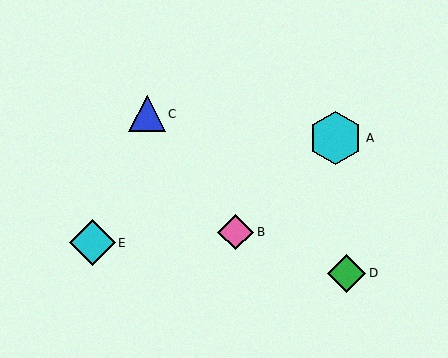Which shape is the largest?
The cyan hexagon (labeled A) is the largest.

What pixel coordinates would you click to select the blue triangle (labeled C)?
Click at (147, 114) to select the blue triangle C.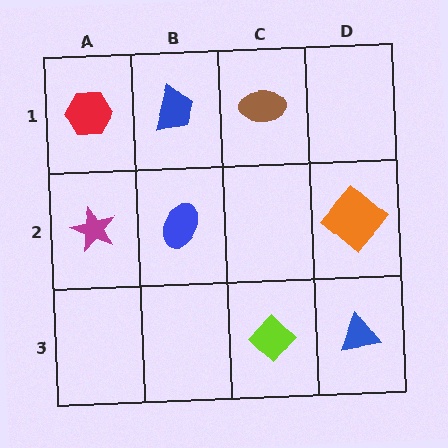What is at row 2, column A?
A magenta star.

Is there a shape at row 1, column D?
No, that cell is empty.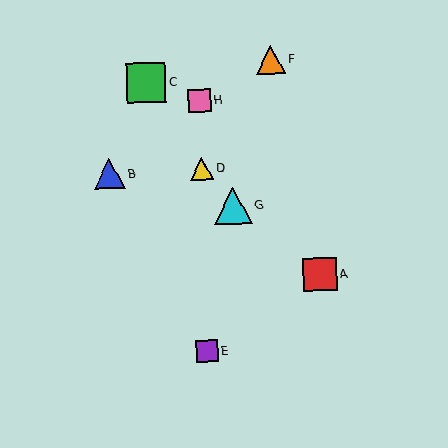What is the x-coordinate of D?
Object D is at x≈202.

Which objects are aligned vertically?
Objects D, E, H are aligned vertically.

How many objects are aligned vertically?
3 objects (D, E, H) are aligned vertically.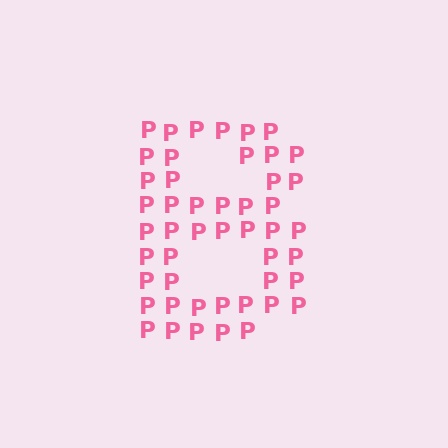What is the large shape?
The large shape is the letter B.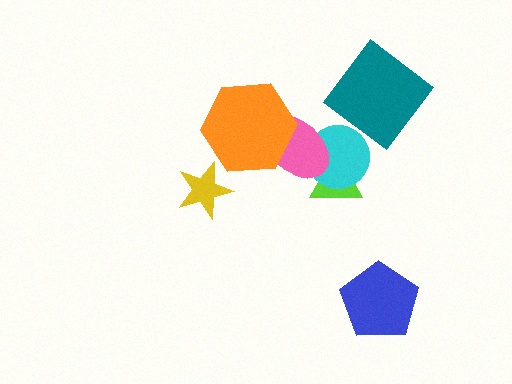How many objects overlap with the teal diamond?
0 objects overlap with the teal diamond.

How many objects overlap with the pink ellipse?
3 objects overlap with the pink ellipse.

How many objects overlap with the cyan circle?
2 objects overlap with the cyan circle.